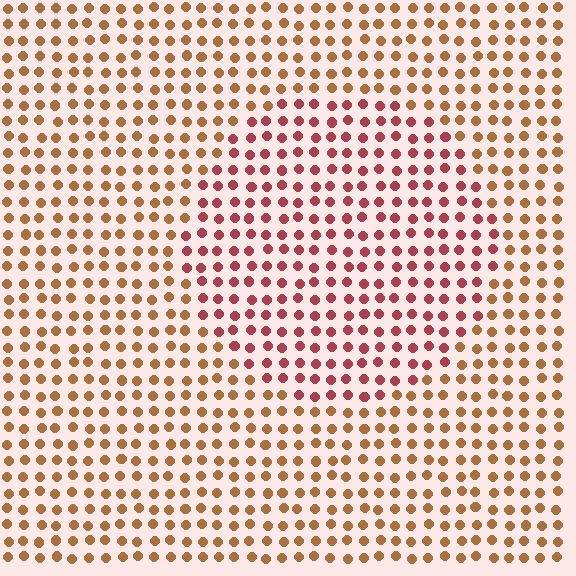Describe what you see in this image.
The image is filled with small brown elements in a uniform arrangement. A circle-shaped region is visible where the elements are tinted to a slightly different hue, forming a subtle color boundary.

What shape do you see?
I see a circle.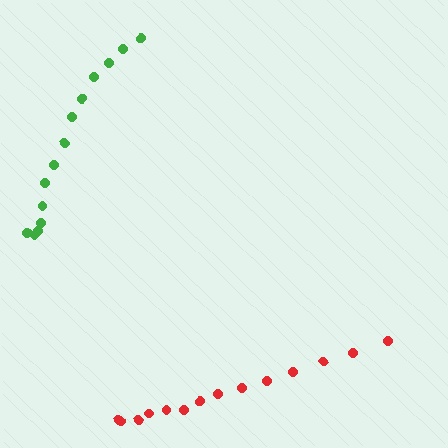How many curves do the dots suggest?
There are 2 distinct paths.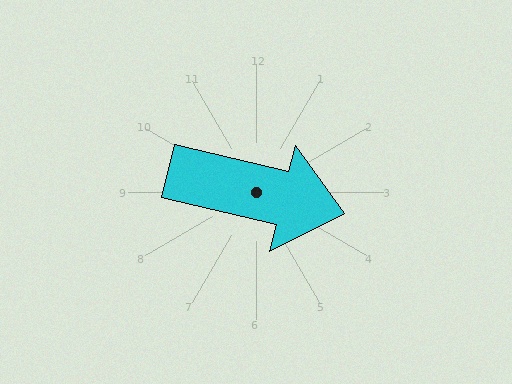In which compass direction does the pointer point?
East.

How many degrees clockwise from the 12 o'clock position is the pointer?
Approximately 104 degrees.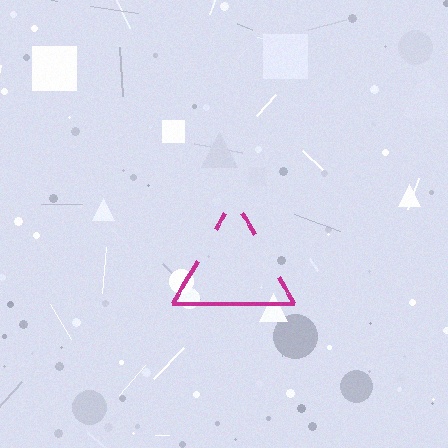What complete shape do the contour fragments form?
The contour fragments form a triangle.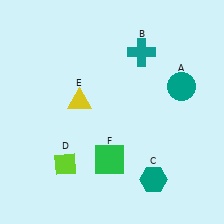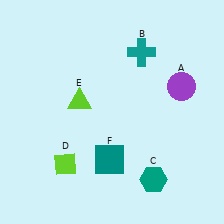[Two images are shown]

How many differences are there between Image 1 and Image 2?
There are 3 differences between the two images.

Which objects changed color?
A changed from teal to purple. E changed from yellow to lime. F changed from green to teal.